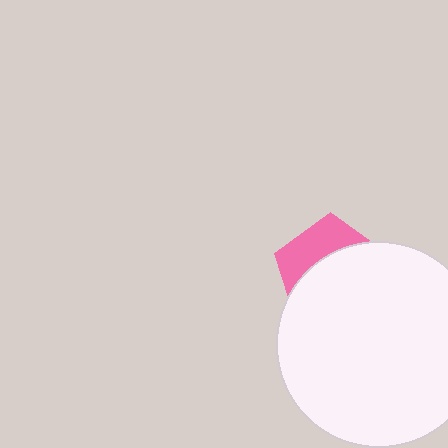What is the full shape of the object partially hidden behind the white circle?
The partially hidden object is a pink pentagon.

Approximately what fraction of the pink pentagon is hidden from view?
Roughly 65% of the pink pentagon is hidden behind the white circle.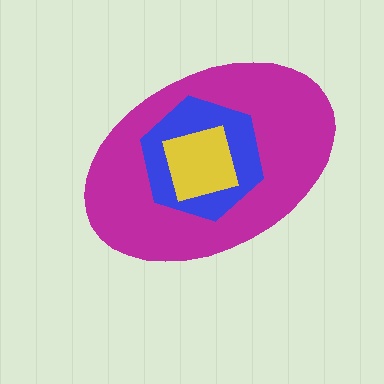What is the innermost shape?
The yellow square.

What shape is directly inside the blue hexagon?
The yellow square.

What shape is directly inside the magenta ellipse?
The blue hexagon.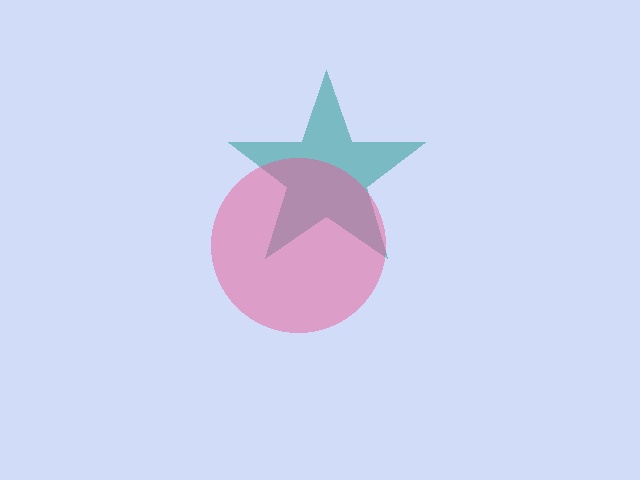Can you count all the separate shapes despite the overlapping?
Yes, there are 2 separate shapes.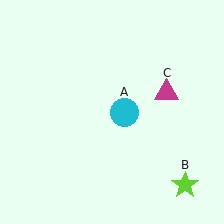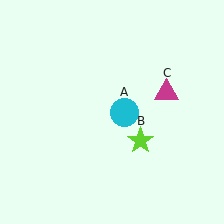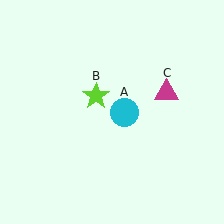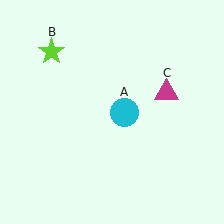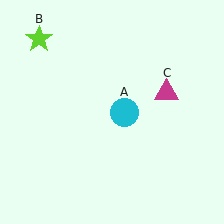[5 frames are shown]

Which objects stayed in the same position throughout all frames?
Cyan circle (object A) and magenta triangle (object C) remained stationary.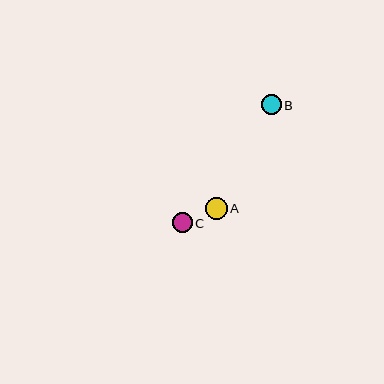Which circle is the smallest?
Circle B is the smallest with a size of approximately 19 pixels.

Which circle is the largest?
Circle A is the largest with a size of approximately 22 pixels.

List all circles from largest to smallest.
From largest to smallest: A, C, B.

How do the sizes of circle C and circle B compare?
Circle C and circle B are approximately the same size.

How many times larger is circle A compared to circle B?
Circle A is approximately 1.1 times the size of circle B.